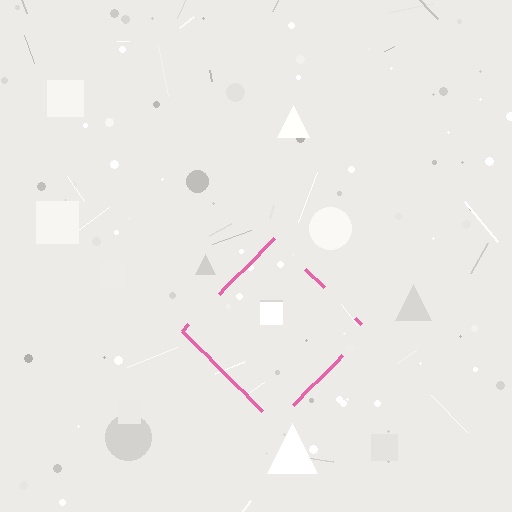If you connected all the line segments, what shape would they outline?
They would outline a diamond.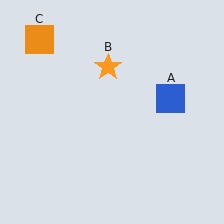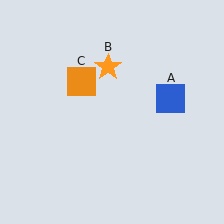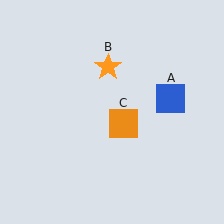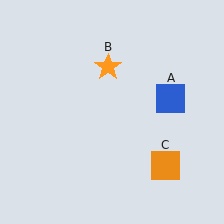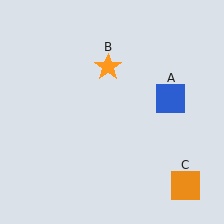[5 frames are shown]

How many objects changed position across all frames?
1 object changed position: orange square (object C).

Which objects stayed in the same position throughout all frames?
Blue square (object A) and orange star (object B) remained stationary.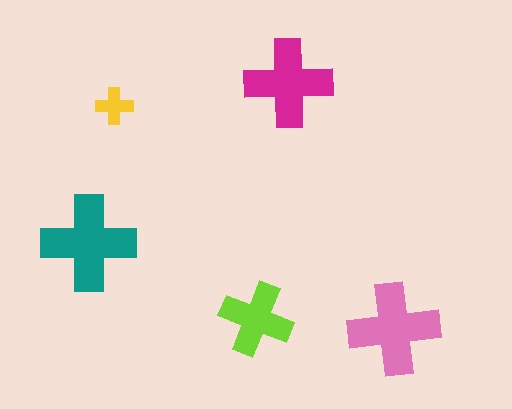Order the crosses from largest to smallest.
the teal one, the pink one, the magenta one, the lime one, the yellow one.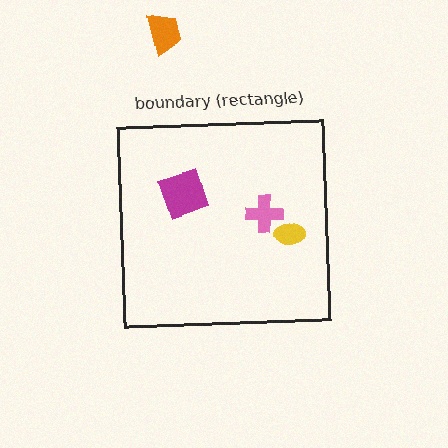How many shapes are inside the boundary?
3 inside, 1 outside.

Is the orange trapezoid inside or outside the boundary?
Outside.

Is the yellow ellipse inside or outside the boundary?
Inside.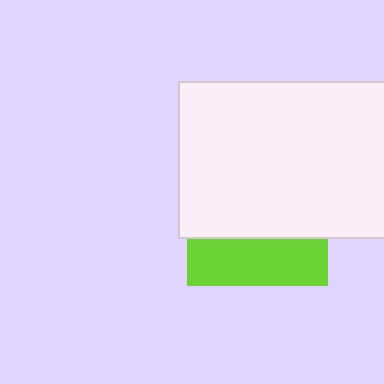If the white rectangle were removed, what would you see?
You would see the complete lime square.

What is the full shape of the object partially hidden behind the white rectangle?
The partially hidden object is a lime square.